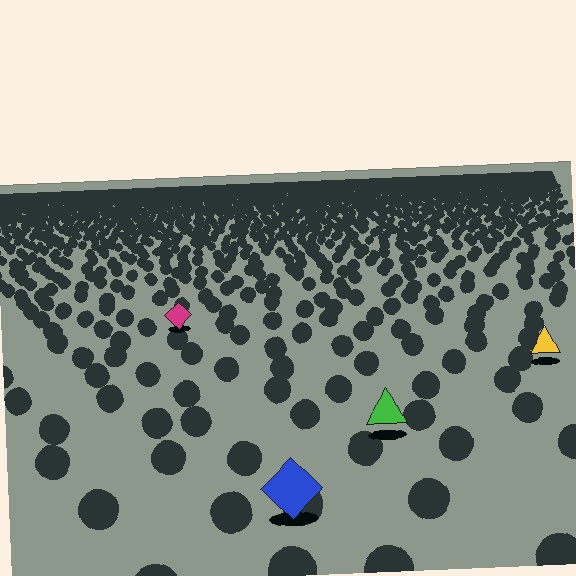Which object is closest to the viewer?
The blue diamond is closest. The texture marks near it are larger and more spread out.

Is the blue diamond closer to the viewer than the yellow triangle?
Yes. The blue diamond is closer — you can tell from the texture gradient: the ground texture is coarser near it.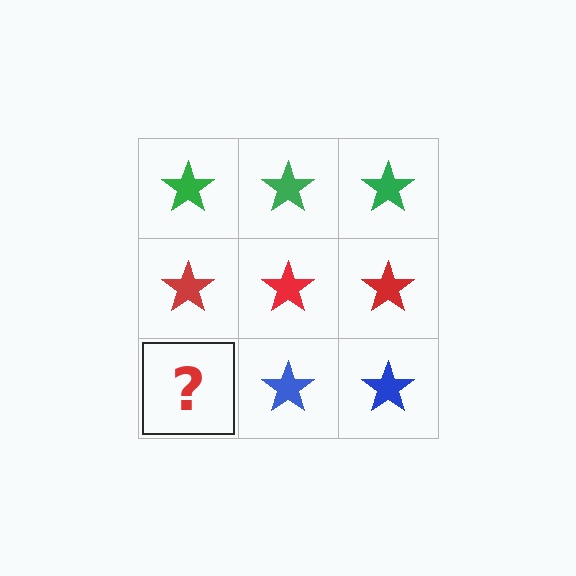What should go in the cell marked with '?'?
The missing cell should contain a blue star.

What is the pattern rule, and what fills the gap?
The rule is that each row has a consistent color. The gap should be filled with a blue star.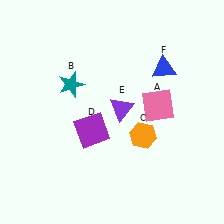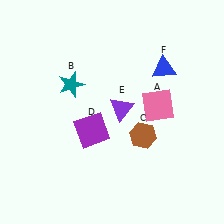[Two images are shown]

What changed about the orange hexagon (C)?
In Image 1, C is orange. In Image 2, it changed to brown.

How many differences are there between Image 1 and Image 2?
There is 1 difference between the two images.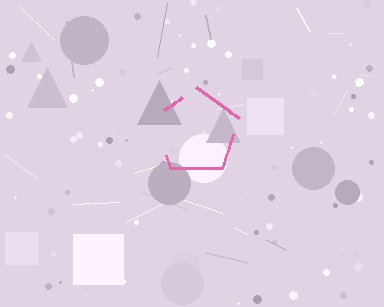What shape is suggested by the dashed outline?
The dashed outline suggests a pentagon.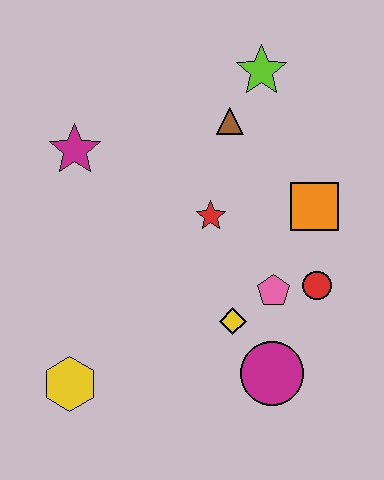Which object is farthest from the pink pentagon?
The magenta star is farthest from the pink pentagon.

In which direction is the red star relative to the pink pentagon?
The red star is above the pink pentagon.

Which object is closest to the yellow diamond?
The pink pentagon is closest to the yellow diamond.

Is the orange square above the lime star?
No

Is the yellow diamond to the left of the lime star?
Yes